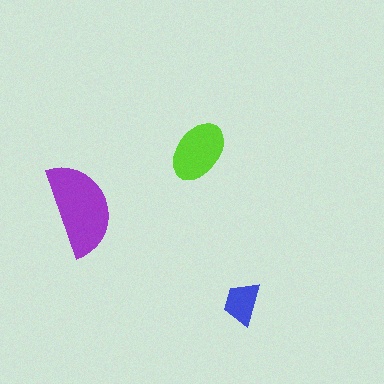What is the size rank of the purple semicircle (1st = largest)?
1st.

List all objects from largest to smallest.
The purple semicircle, the lime ellipse, the blue trapezoid.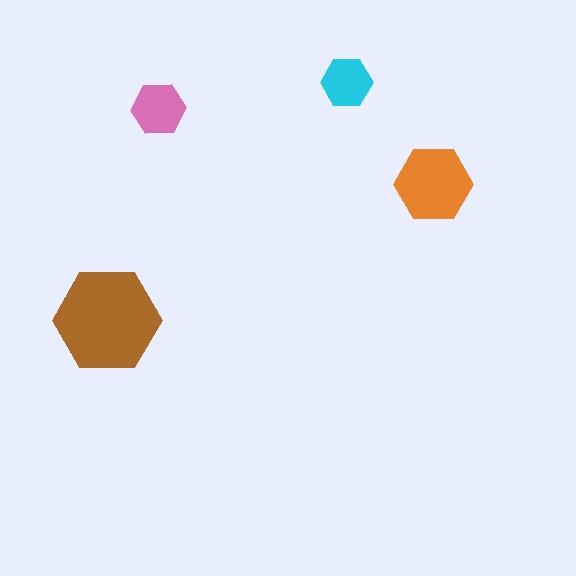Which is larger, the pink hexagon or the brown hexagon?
The brown one.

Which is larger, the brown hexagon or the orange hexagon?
The brown one.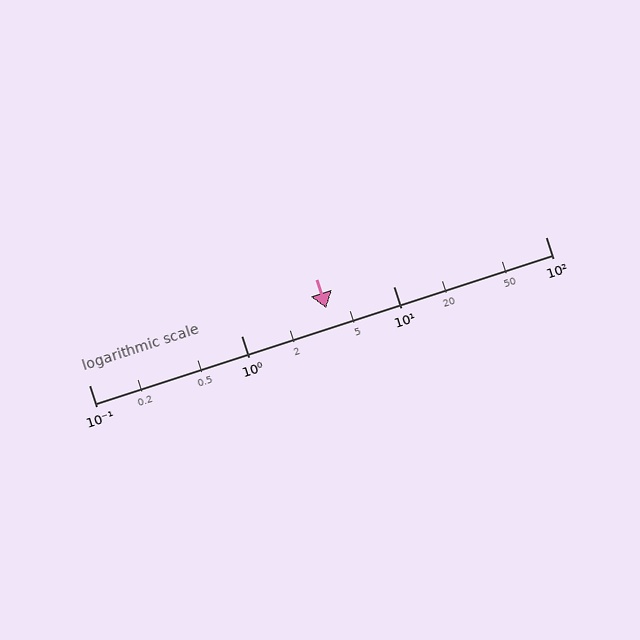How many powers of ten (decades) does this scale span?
The scale spans 3 decades, from 0.1 to 100.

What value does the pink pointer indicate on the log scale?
The pointer indicates approximately 3.6.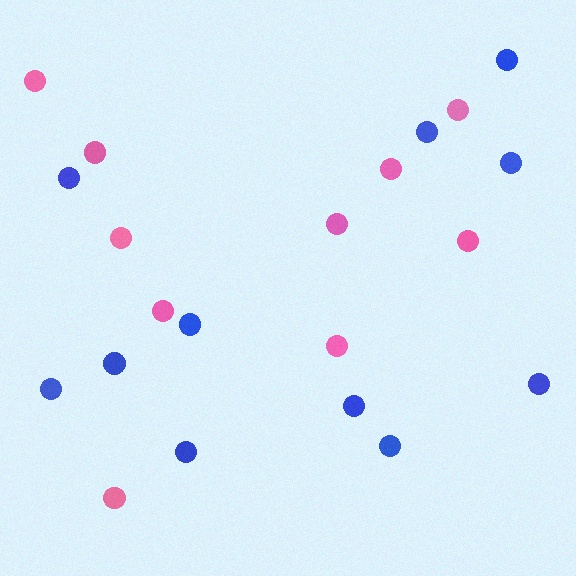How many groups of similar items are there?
There are 2 groups: one group of blue circles (11) and one group of pink circles (10).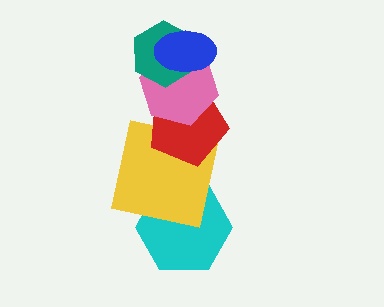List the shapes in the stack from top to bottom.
From top to bottom: the blue ellipse, the teal hexagon, the pink hexagon, the red pentagon, the yellow square, the cyan hexagon.